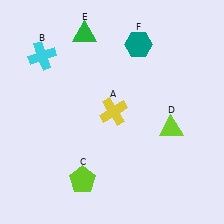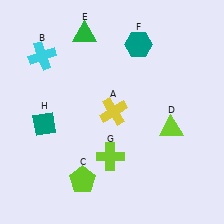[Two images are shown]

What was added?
A lime cross (G), a teal diamond (H) were added in Image 2.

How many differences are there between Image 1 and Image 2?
There are 2 differences between the two images.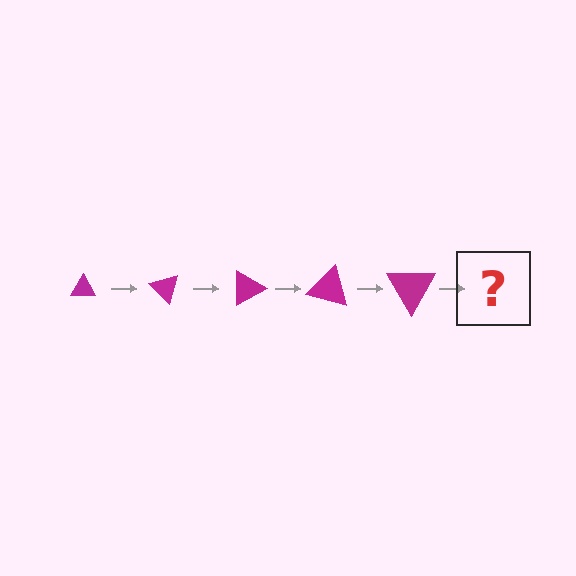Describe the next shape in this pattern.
It should be a triangle, larger than the previous one and rotated 225 degrees from the start.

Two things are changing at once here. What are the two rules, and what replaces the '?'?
The two rules are that the triangle grows larger each step and it rotates 45 degrees each step. The '?' should be a triangle, larger than the previous one and rotated 225 degrees from the start.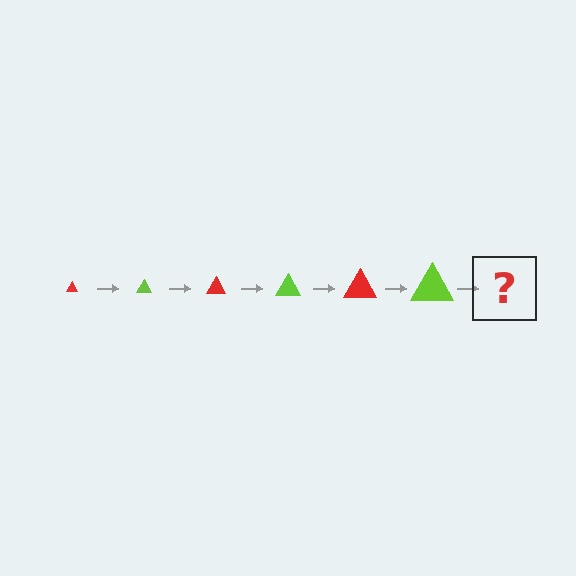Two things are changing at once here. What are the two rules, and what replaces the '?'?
The two rules are that the triangle grows larger each step and the color cycles through red and lime. The '?' should be a red triangle, larger than the previous one.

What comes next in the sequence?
The next element should be a red triangle, larger than the previous one.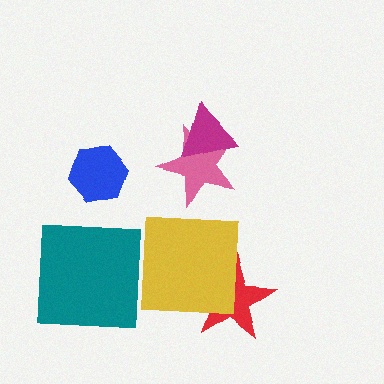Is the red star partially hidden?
Yes, it is partially covered by another shape.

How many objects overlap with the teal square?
0 objects overlap with the teal square.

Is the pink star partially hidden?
Yes, it is partially covered by another shape.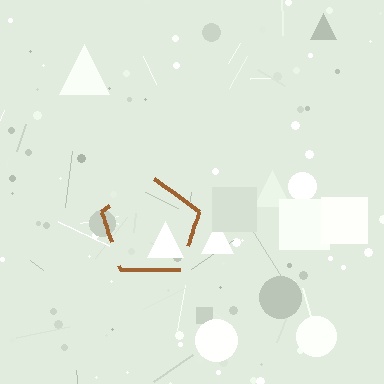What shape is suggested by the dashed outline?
The dashed outline suggests a pentagon.